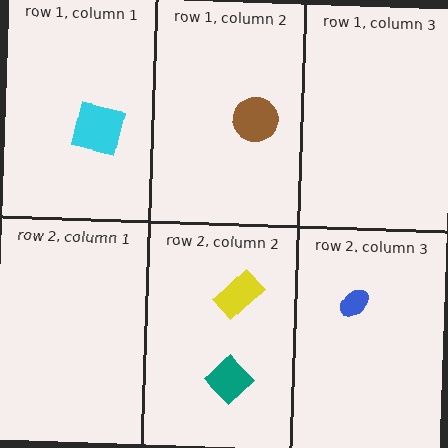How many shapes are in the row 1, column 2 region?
1.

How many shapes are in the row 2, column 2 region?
2.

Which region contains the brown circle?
The row 1, column 2 region.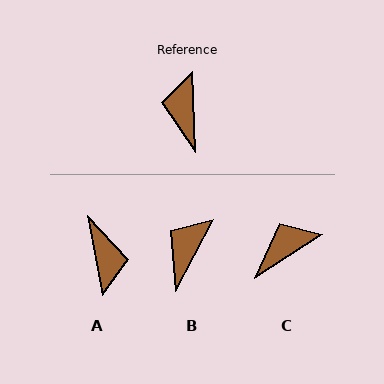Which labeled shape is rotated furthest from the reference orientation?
A, about 171 degrees away.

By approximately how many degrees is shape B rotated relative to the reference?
Approximately 30 degrees clockwise.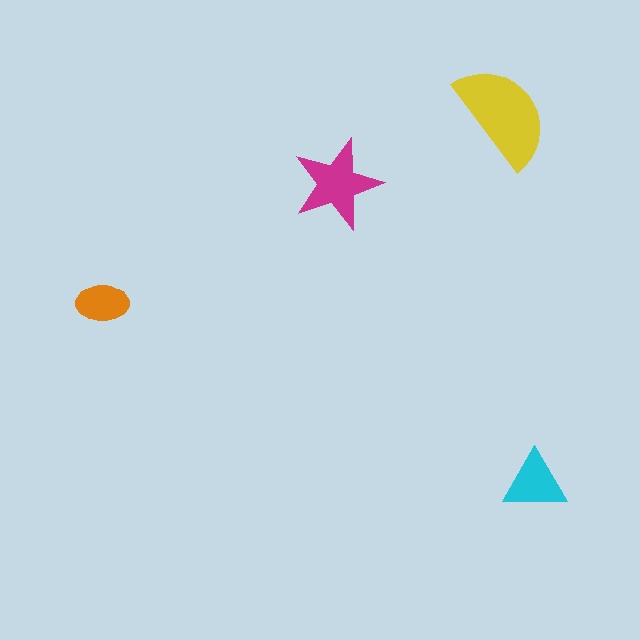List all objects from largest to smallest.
The yellow semicircle, the magenta star, the cyan triangle, the orange ellipse.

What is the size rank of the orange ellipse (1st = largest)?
4th.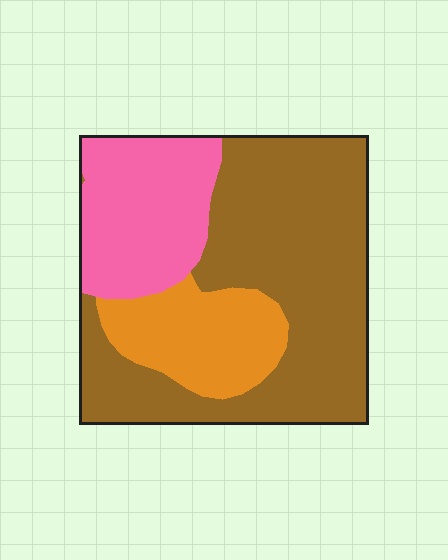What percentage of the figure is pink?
Pink covers roughly 25% of the figure.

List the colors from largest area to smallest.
From largest to smallest: brown, pink, orange.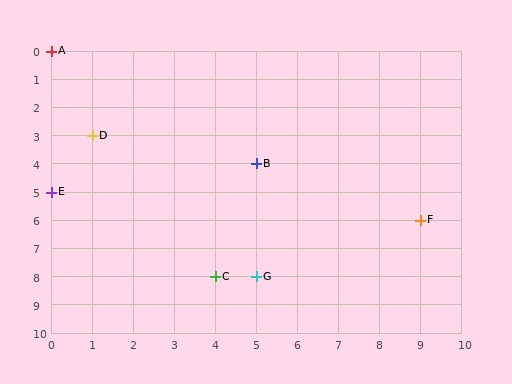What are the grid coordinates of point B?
Point B is at grid coordinates (5, 4).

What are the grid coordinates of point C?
Point C is at grid coordinates (4, 8).